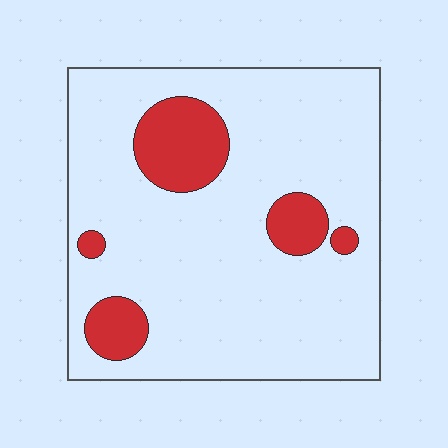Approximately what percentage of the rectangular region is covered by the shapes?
Approximately 15%.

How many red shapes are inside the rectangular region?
5.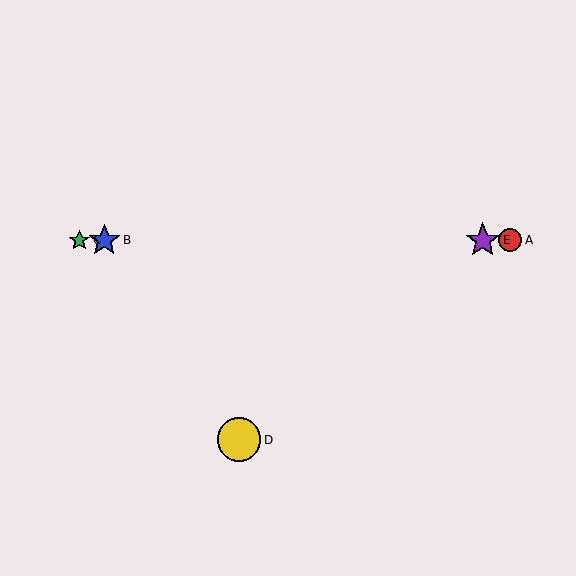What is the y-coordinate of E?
Object E is at y≈240.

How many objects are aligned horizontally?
4 objects (A, B, C, E) are aligned horizontally.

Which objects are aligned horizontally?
Objects A, B, C, E are aligned horizontally.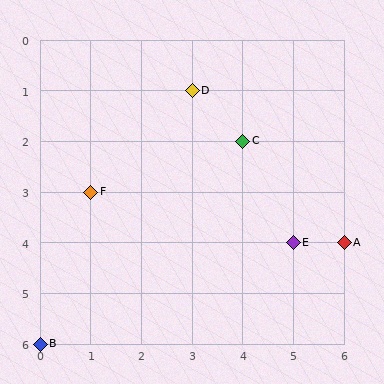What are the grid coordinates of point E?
Point E is at grid coordinates (5, 4).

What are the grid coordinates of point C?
Point C is at grid coordinates (4, 2).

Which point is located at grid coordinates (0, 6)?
Point B is at (0, 6).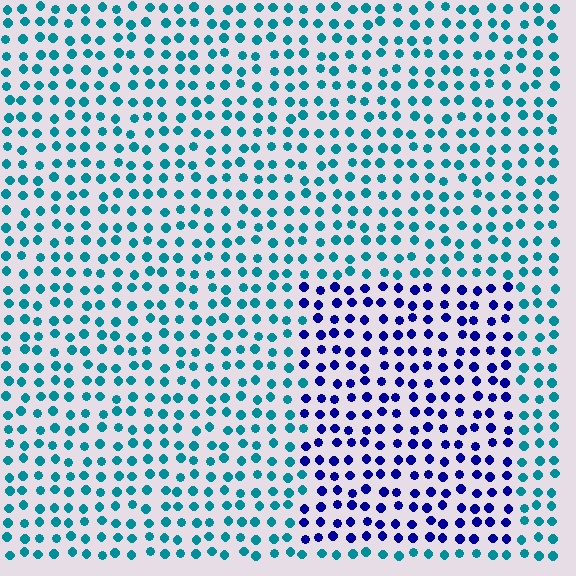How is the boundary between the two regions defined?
The boundary is defined purely by a slight shift in hue (about 57 degrees). Spacing, size, and orientation are identical on both sides.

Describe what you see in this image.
The image is filled with small teal elements in a uniform arrangement. A rectangle-shaped region is visible where the elements are tinted to a slightly different hue, forming a subtle color boundary.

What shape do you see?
I see a rectangle.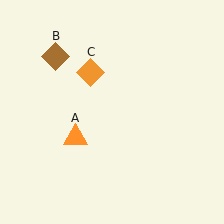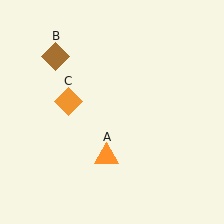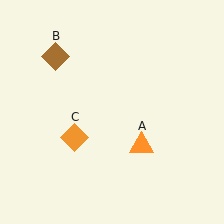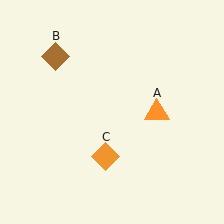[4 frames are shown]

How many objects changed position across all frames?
2 objects changed position: orange triangle (object A), orange diamond (object C).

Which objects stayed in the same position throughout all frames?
Brown diamond (object B) remained stationary.